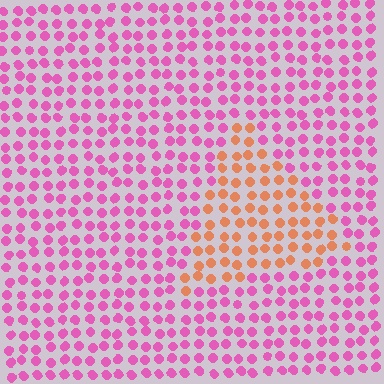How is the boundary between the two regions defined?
The boundary is defined purely by a slight shift in hue (about 59 degrees). Spacing, size, and orientation are identical on both sides.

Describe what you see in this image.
The image is filled with small pink elements in a uniform arrangement. A triangle-shaped region is visible where the elements are tinted to a slightly different hue, forming a subtle color boundary.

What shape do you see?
I see a triangle.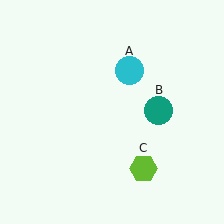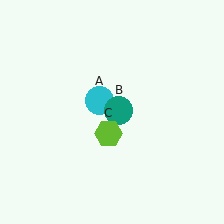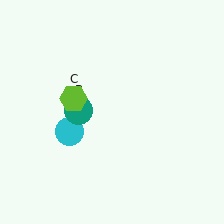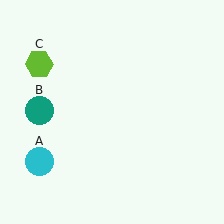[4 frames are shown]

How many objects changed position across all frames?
3 objects changed position: cyan circle (object A), teal circle (object B), lime hexagon (object C).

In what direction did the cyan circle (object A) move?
The cyan circle (object A) moved down and to the left.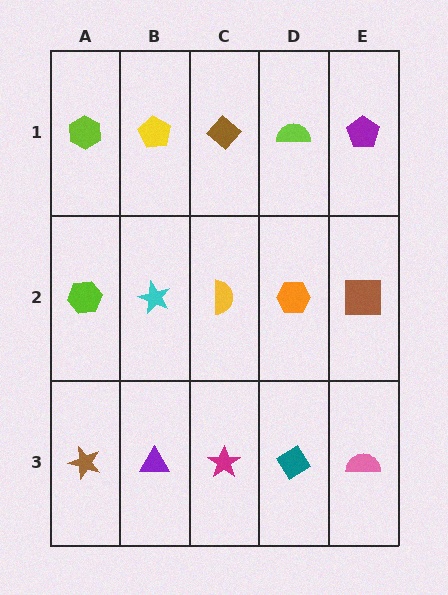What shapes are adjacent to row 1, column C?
A yellow semicircle (row 2, column C), a yellow pentagon (row 1, column B), a lime semicircle (row 1, column D).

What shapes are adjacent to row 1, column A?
A lime hexagon (row 2, column A), a yellow pentagon (row 1, column B).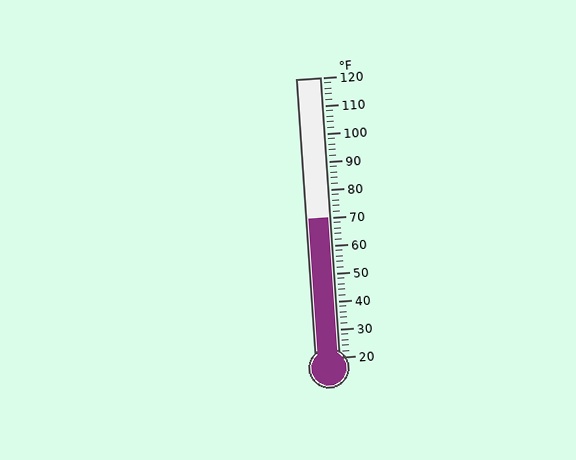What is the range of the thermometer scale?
The thermometer scale ranges from 20°F to 120°F.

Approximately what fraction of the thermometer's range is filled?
The thermometer is filled to approximately 50% of its range.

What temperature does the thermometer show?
The thermometer shows approximately 70°F.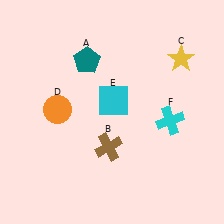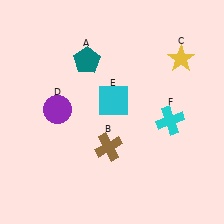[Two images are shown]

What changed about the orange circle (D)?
In Image 1, D is orange. In Image 2, it changed to purple.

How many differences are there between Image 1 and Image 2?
There is 1 difference between the two images.